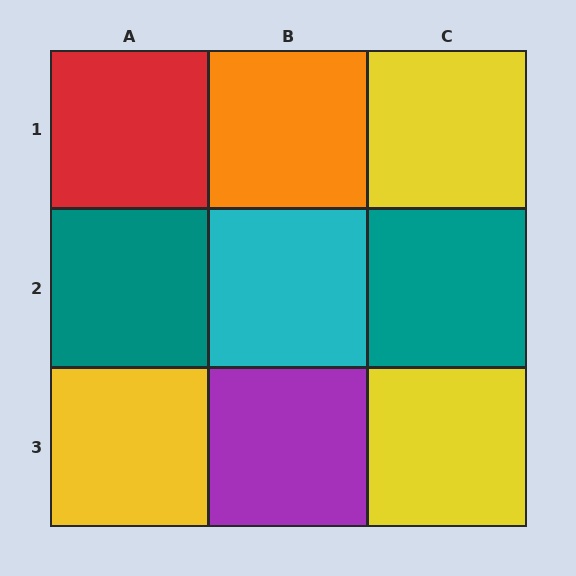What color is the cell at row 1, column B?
Orange.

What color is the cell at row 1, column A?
Red.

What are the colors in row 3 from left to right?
Yellow, purple, yellow.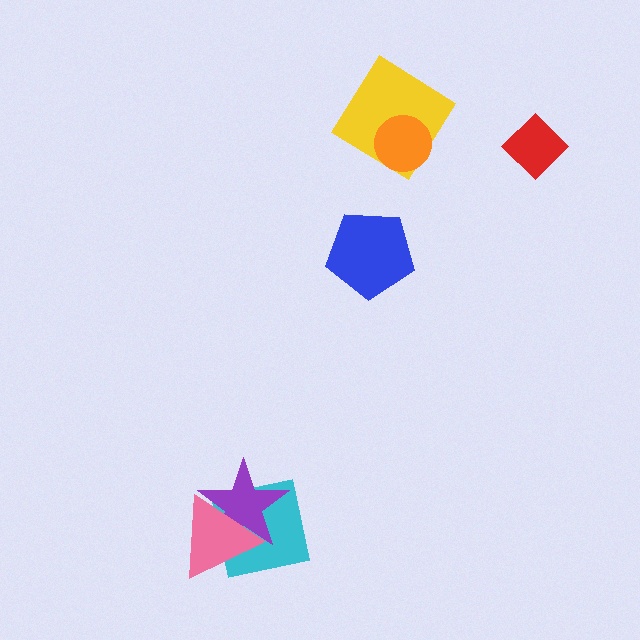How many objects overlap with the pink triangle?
2 objects overlap with the pink triangle.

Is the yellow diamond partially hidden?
Yes, it is partially covered by another shape.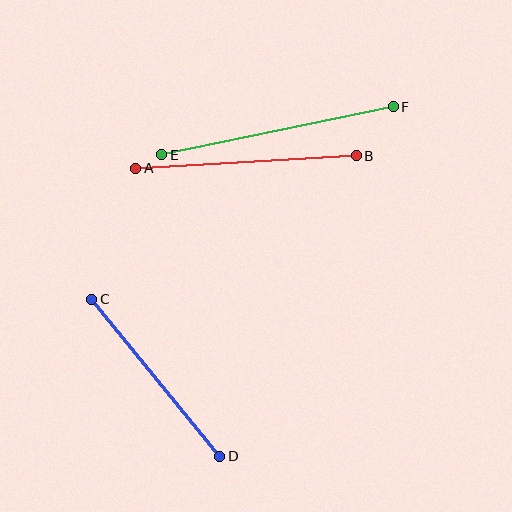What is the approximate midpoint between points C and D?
The midpoint is at approximately (156, 378) pixels.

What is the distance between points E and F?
The distance is approximately 236 pixels.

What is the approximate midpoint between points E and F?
The midpoint is at approximately (278, 131) pixels.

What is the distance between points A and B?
The distance is approximately 221 pixels.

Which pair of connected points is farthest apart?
Points E and F are farthest apart.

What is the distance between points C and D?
The distance is approximately 203 pixels.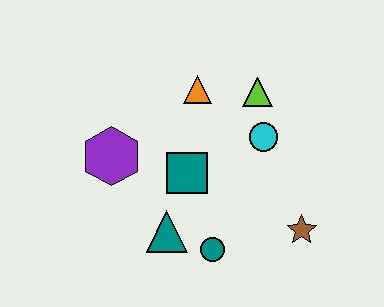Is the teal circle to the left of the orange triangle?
No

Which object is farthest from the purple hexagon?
The brown star is farthest from the purple hexagon.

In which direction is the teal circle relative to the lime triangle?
The teal circle is below the lime triangle.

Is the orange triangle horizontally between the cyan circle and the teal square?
Yes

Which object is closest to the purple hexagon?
The teal square is closest to the purple hexagon.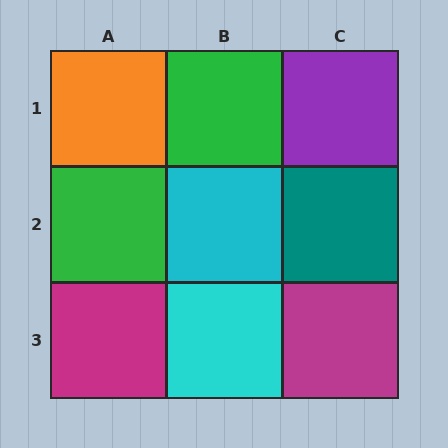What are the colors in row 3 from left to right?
Magenta, cyan, magenta.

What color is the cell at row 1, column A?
Orange.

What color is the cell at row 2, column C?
Teal.